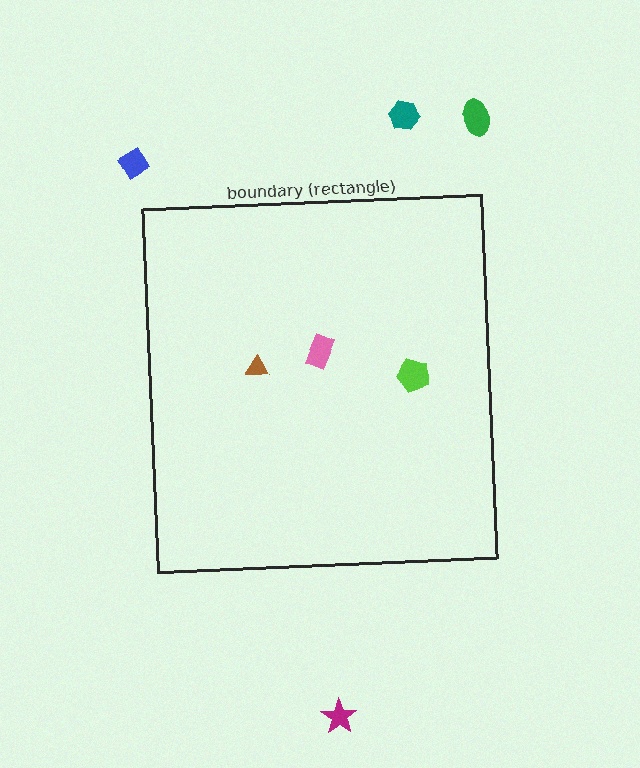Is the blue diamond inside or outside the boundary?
Outside.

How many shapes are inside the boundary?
3 inside, 4 outside.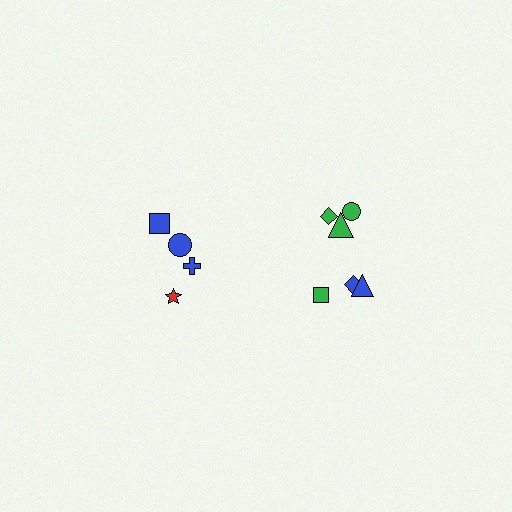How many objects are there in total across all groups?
There are 10 objects.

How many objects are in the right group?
There are 6 objects.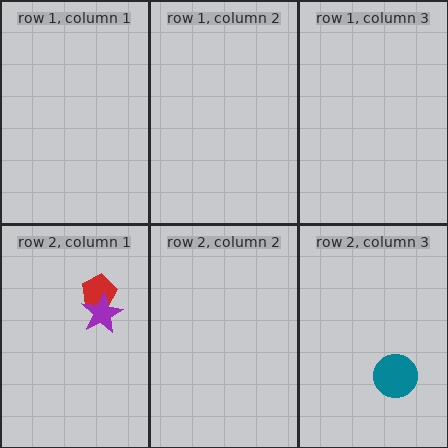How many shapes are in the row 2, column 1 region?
2.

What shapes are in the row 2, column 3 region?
The teal circle.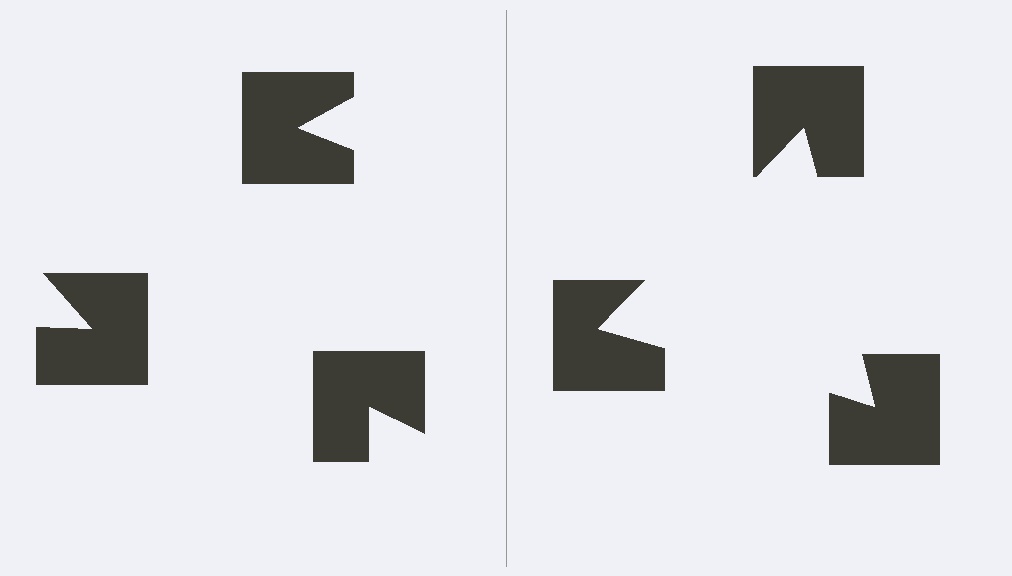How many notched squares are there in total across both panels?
6 — 3 on each side.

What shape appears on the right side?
An illusory triangle.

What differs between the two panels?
The notched squares are positioned identically on both sides; only the wedge orientations differ. On the right they align to a triangle; on the left they are misaligned.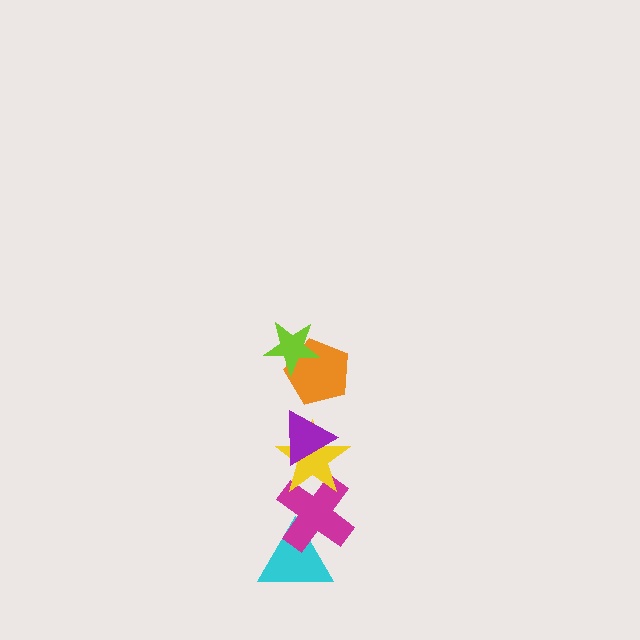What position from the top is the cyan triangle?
The cyan triangle is 6th from the top.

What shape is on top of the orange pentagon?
The lime star is on top of the orange pentagon.